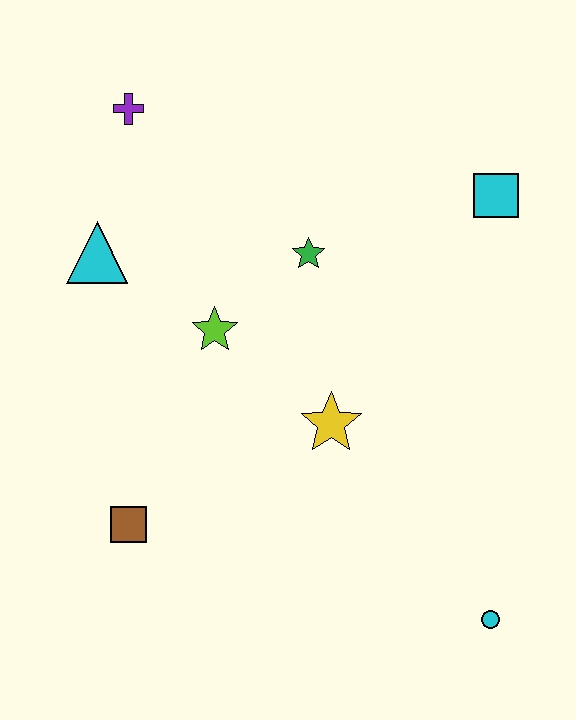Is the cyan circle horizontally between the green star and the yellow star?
No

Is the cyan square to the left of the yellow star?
No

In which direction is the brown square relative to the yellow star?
The brown square is to the left of the yellow star.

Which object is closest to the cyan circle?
The yellow star is closest to the cyan circle.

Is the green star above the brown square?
Yes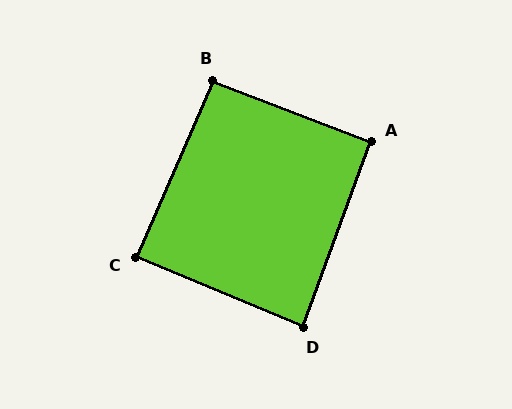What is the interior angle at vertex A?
Approximately 91 degrees (approximately right).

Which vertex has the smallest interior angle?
D, at approximately 87 degrees.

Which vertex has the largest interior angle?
B, at approximately 93 degrees.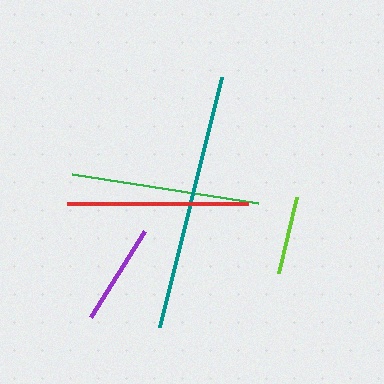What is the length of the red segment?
The red segment is approximately 182 pixels long.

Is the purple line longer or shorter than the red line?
The red line is longer than the purple line.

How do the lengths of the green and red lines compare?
The green and red lines are approximately the same length.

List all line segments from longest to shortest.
From longest to shortest: teal, green, red, purple, lime.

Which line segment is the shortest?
The lime line is the shortest at approximately 78 pixels.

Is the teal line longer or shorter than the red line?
The teal line is longer than the red line.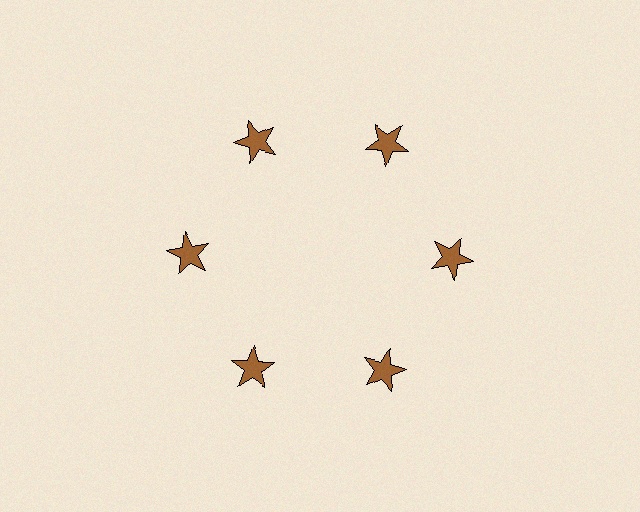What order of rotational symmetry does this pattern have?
This pattern has 6-fold rotational symmetry.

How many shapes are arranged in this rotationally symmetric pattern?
There are 6 shapes, arranged in 6 groups of 1.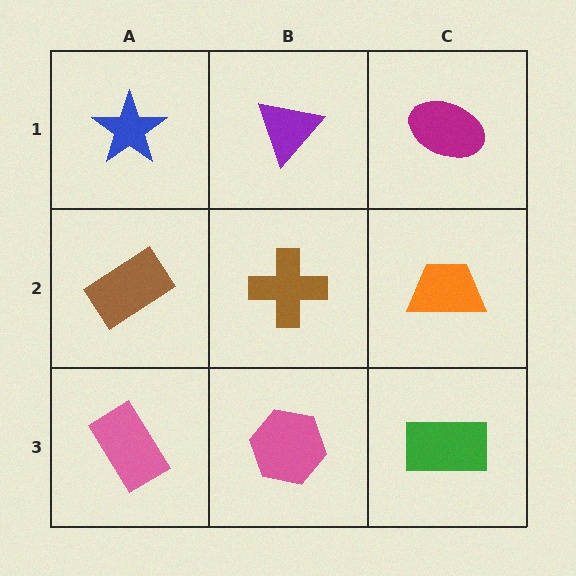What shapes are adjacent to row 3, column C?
An orange trapezoid (row 2, column C), a pink hexagon (row 3, column B).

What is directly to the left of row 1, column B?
A blue star.